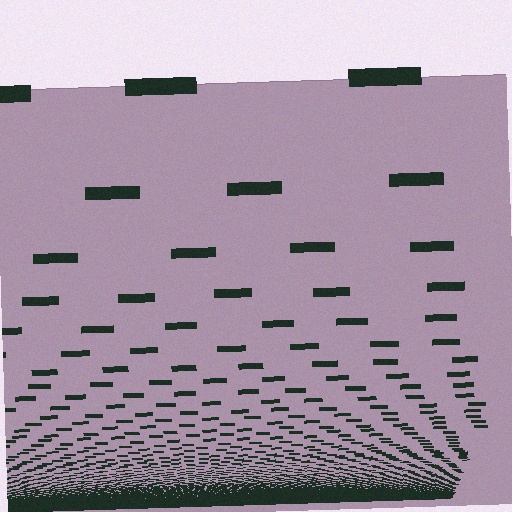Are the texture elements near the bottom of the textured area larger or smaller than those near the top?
Smaller. The gradient is inverted — elements near the bottom are smaller and denser.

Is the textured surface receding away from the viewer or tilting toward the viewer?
The surface appears to tilt toward the viewer. Texture elements get larger and sparser toward the top.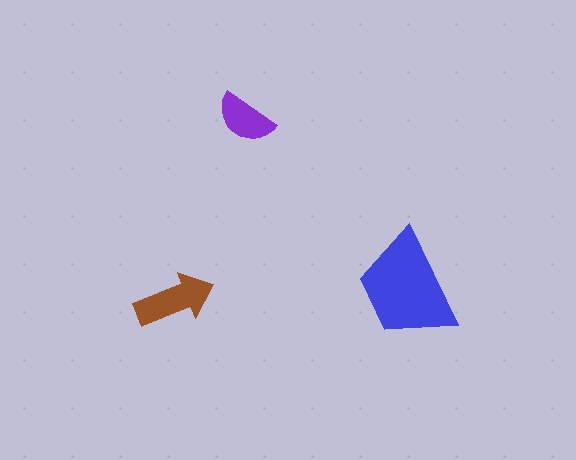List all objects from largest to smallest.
The blue trapezoid, the brown arrow, the purple semicircle.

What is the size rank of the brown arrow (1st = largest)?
2nd.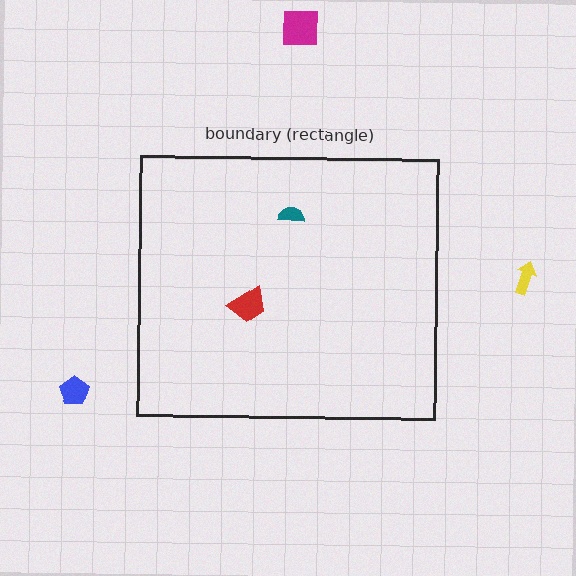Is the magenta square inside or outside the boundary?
Outside.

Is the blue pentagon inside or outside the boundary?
Outside.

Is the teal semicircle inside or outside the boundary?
Inside.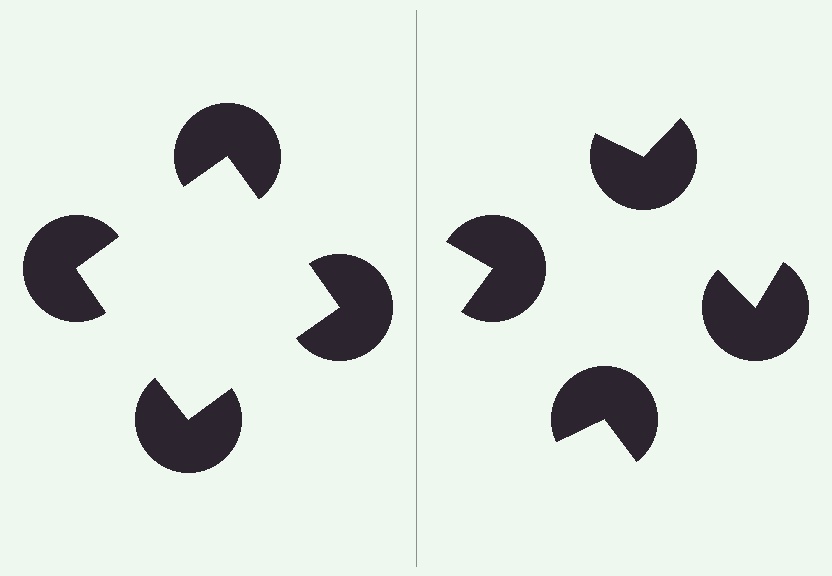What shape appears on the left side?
An illusory square.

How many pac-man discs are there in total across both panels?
8 — 4 on each side.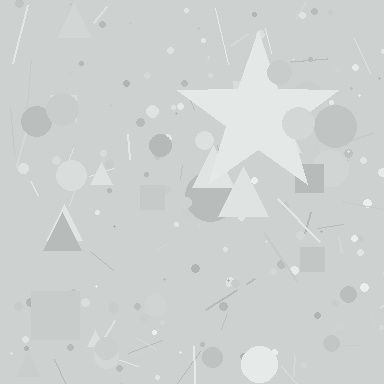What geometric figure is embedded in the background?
A star is embedded in the background.